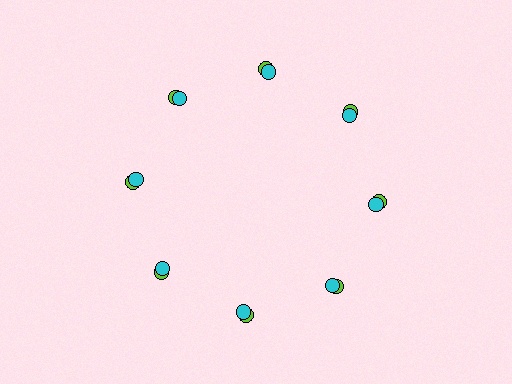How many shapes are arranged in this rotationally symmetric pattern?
There are 16 shapes, arranged in 8 groups of 2.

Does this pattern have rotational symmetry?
Yes, this pattern has 8-fold rotational symmetry. It looks the same after rotating 45 degrees around the center.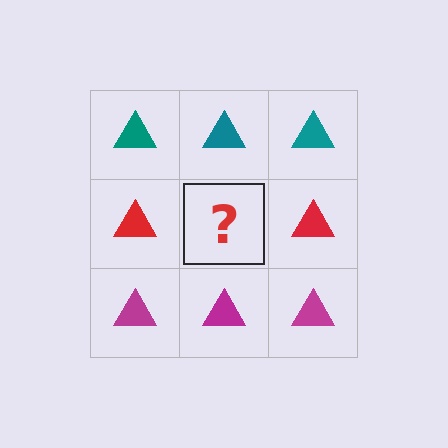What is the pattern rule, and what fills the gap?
The rule is that each row has a consistent color. The gap should be filled with a red triangle.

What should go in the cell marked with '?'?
The missing cell should contain a red triangle.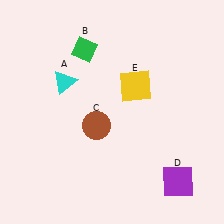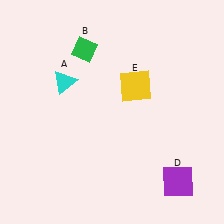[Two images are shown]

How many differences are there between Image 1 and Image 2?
There is 1 difference between the two images.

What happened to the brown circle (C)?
The brown circle (C) was removed in Image 2. It was in the bottom-left area of Image 1.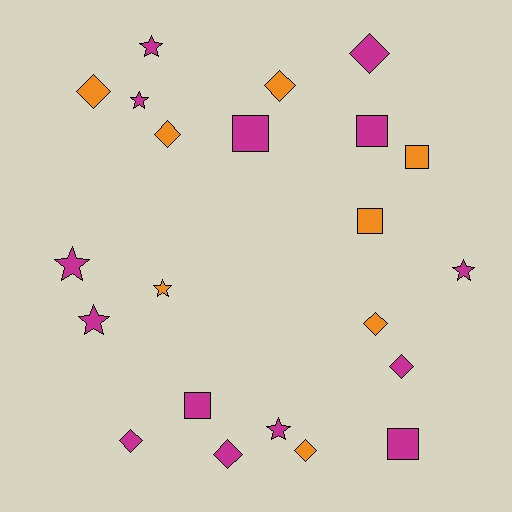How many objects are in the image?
There are 22 objects.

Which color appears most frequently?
Magenta, with 14 objects.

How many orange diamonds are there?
There are 5 orange diamonds.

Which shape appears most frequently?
Diamond, with 9 objects.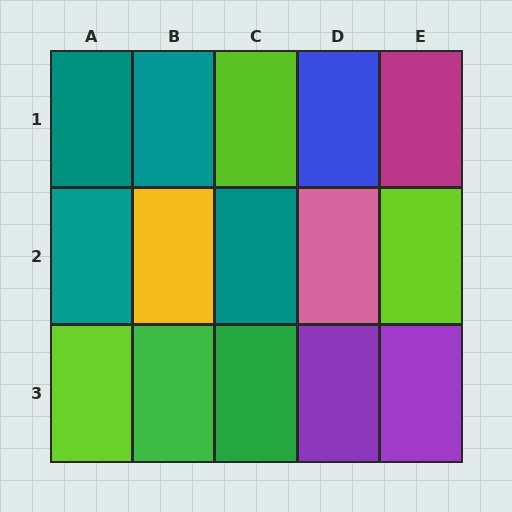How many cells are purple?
2 cells are purple.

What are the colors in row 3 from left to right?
Lime, green, green, purple, purple.